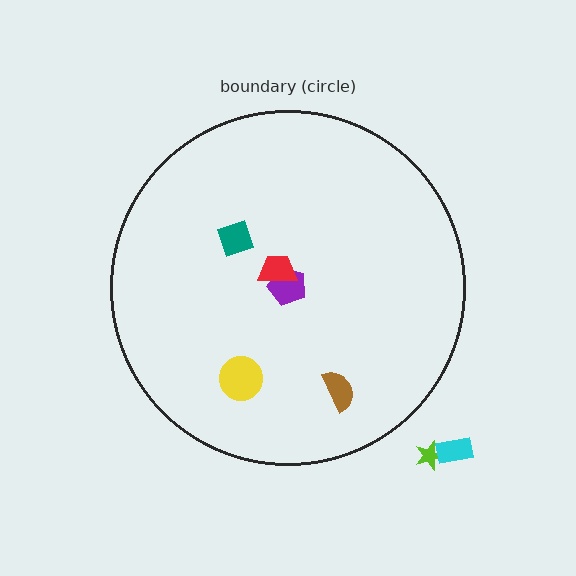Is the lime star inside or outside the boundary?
Outside.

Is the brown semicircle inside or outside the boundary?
Inside.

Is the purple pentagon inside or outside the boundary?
Inside.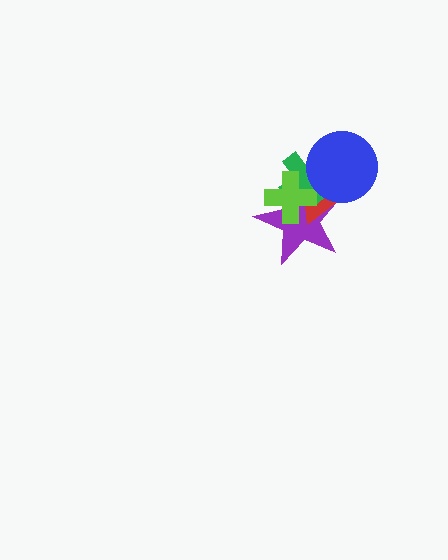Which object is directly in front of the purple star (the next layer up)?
The red triangle is directly in front of the purple star.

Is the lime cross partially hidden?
No, no other shape covers it.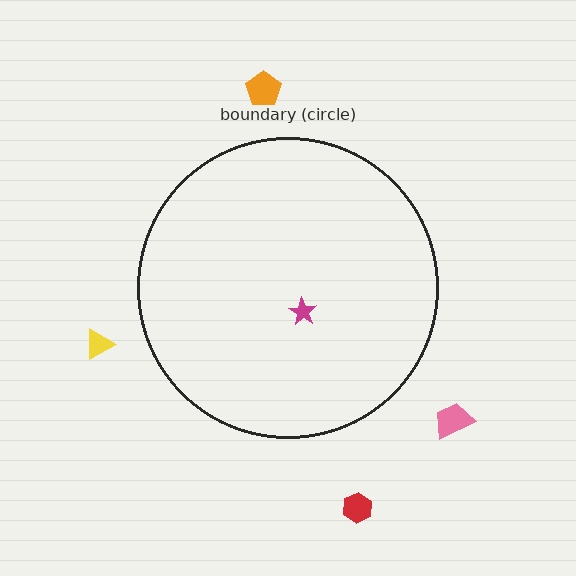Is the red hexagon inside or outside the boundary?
Outside.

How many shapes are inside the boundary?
1 inside, 4 outside.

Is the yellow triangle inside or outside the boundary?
Outside.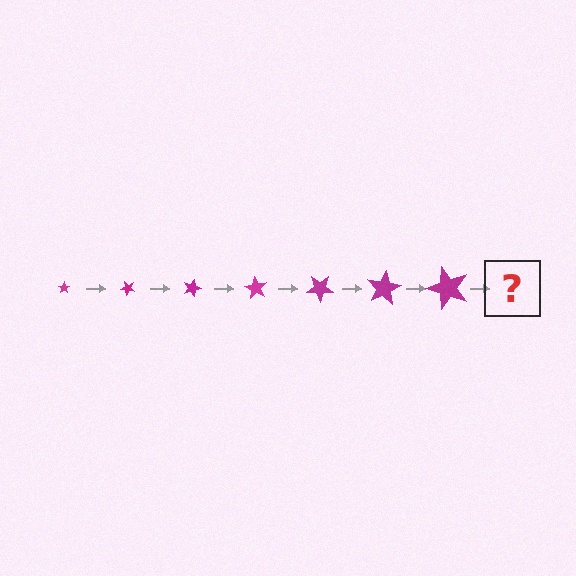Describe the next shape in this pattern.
It should be a star, larger than the previous one and rotated 315 degrees from the start.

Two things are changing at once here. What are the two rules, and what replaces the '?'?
The two rules are that the star grows larger each step and it rotates 45 degrees each step. The '?' should be a star, larger than the previous one and rotated 315 degrees from the start.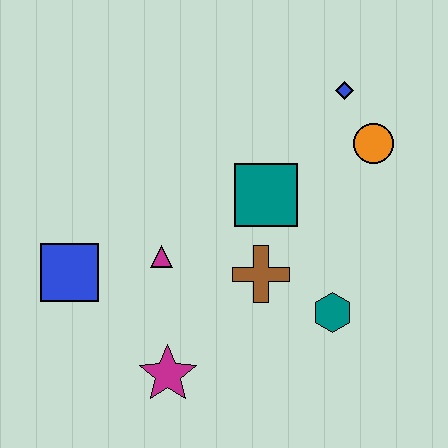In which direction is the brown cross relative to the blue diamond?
The brown cross is below the blue diamond.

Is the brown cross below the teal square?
Yes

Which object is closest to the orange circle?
The blue diamond is closest to the orange circle.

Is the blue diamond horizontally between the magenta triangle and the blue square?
No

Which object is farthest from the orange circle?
The blue square is farthest from the orange circle.